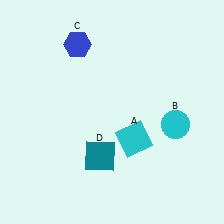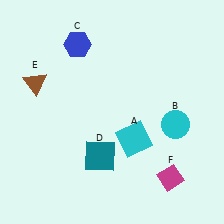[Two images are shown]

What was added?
A brown triangle (E), a magenta diamond (F) were added in Image 2.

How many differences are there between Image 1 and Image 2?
There are 2 differences between the two images.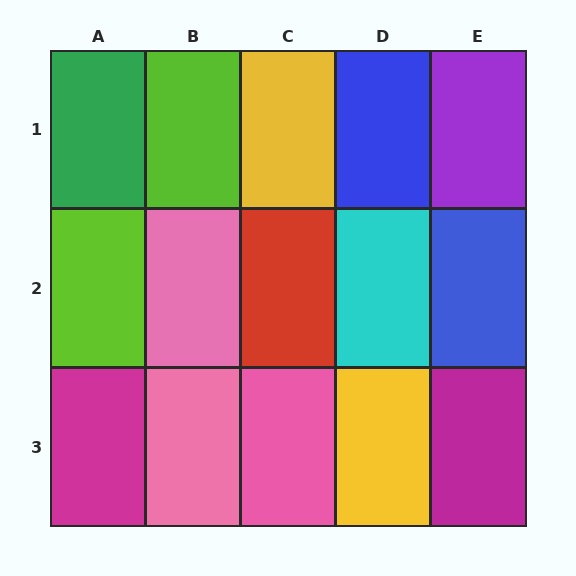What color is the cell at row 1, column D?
Blue.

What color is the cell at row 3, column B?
Pink.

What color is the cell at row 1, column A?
Green.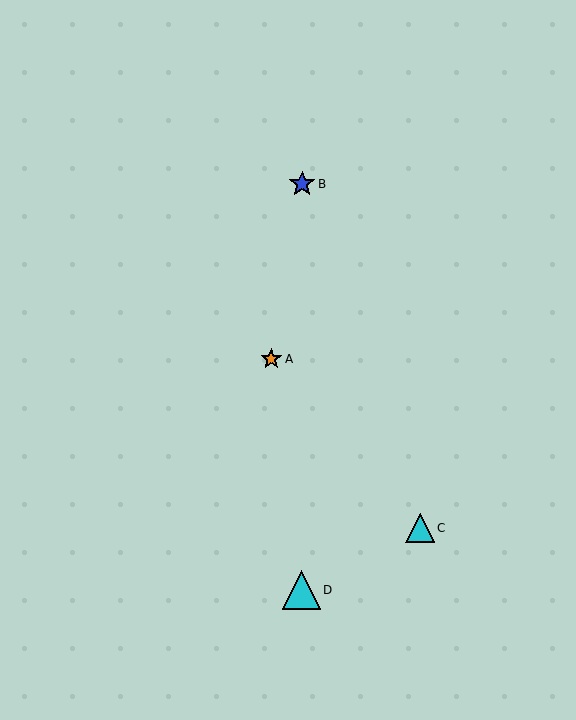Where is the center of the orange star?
The center of the orange star is at (271, 359).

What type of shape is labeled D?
Shape D is a cyan triangle.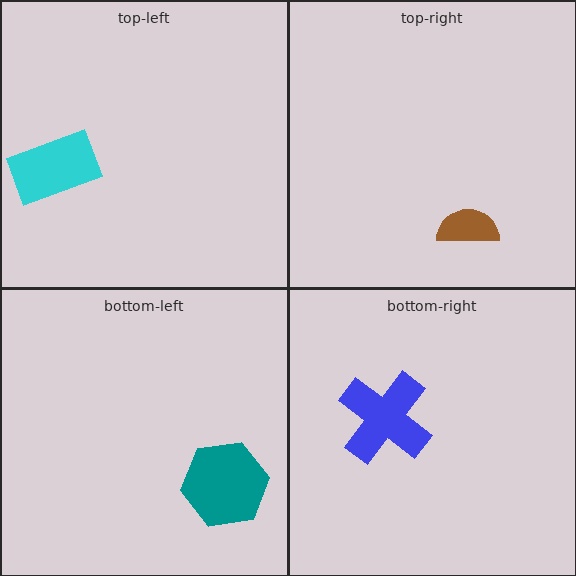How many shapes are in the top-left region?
1.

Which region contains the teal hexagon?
The bottom-left region.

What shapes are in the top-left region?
The cyan rectangle.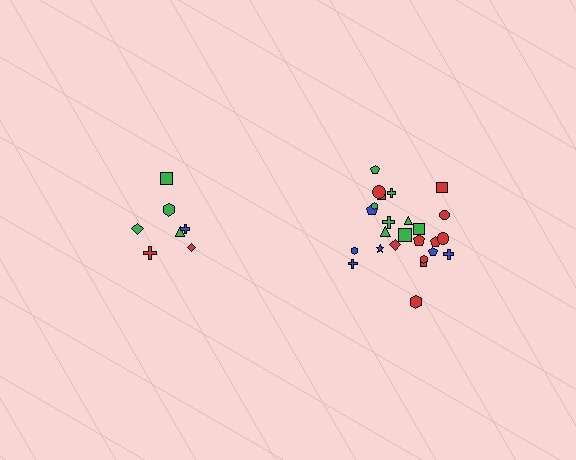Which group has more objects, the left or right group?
The right group.